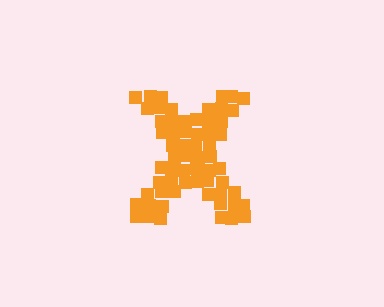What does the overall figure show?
The overall figure shows the letter X.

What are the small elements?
The small elements are squares.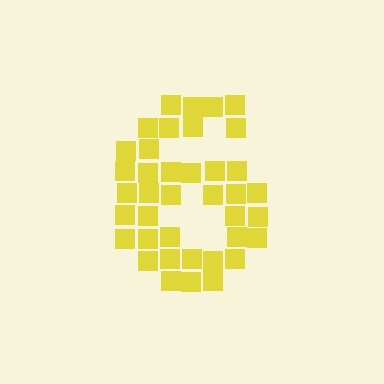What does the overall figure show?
The overall figure shows the digit 6.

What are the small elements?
The small elements are squares.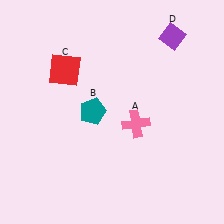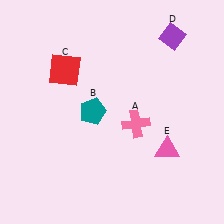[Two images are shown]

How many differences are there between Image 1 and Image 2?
There is 1 difference between the two images.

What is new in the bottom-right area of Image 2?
A pink triangle (E) was added in the bottom-right area of Image 2.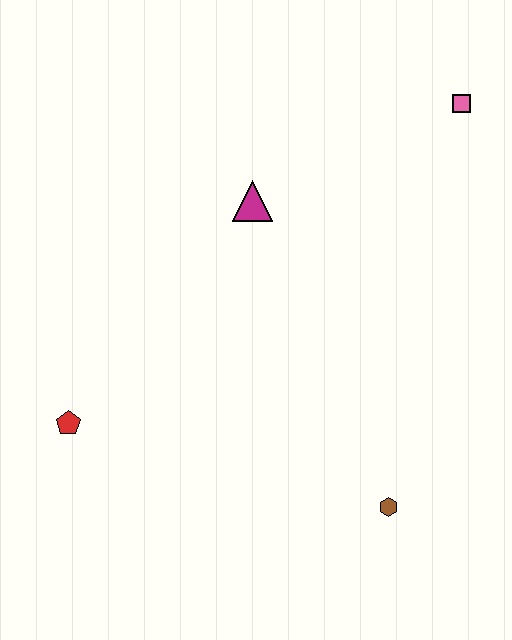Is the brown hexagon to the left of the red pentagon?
No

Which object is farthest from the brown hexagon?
The pink square is farthest from the brown hexagon.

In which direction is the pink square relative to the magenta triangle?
The pink square is to the right of the magenta triangle.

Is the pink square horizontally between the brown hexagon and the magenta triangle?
No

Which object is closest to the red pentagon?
The magenta triangle is closest to the red pentagon.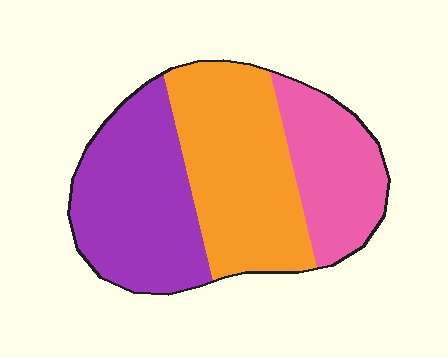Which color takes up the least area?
Pink, at roughly 25%.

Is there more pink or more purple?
Purple.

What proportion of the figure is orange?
Orange takes up between a third and a half of the figure.